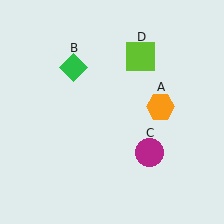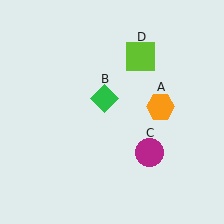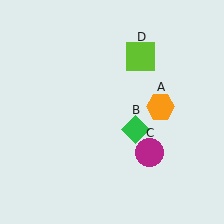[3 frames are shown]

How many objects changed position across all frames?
1 object changed position: green diamond (object B).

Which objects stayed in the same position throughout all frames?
Orange hexagon (object A) and magenta circle (object C) and lime square (object D) remained stationary.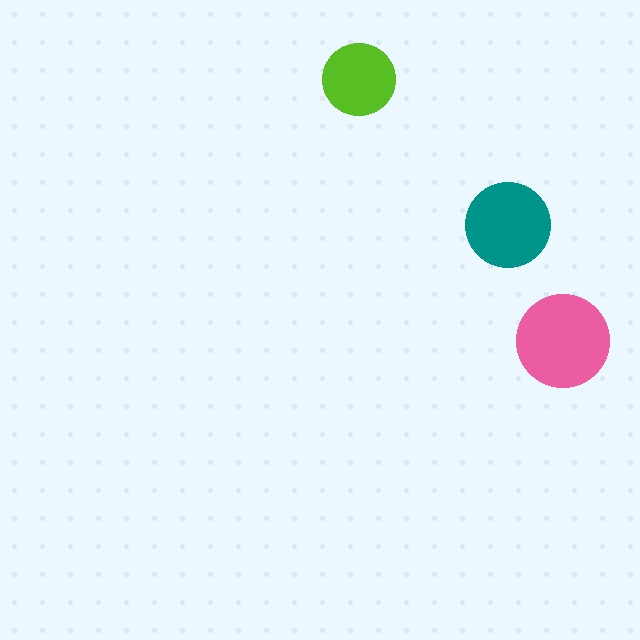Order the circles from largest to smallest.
the pink one, the teal one, the lime one.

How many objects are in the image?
There are 3 objects in the image.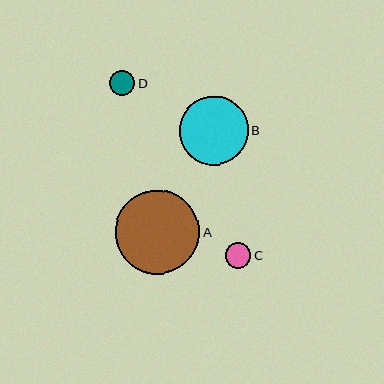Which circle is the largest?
Circle A is the largest with a size of approximately 85 pixels.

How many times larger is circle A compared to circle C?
Circle A is approximately 3.3 times the size of circle C.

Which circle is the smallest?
Circle D is the smallest with a size of approximately 25 pixels.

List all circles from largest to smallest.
From largest to smallest: A, B, C, D.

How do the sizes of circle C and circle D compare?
Circle C and circle D are approximately the same size.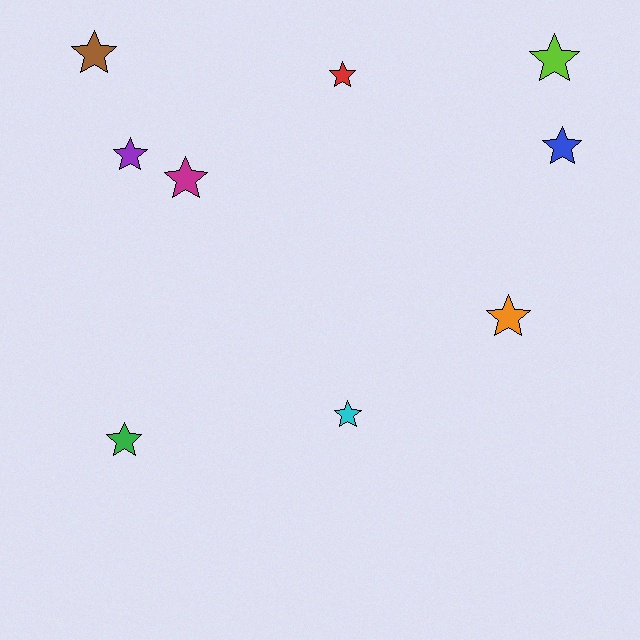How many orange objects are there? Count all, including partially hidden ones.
There is 1 orange object.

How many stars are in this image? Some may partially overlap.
There are 9 stars.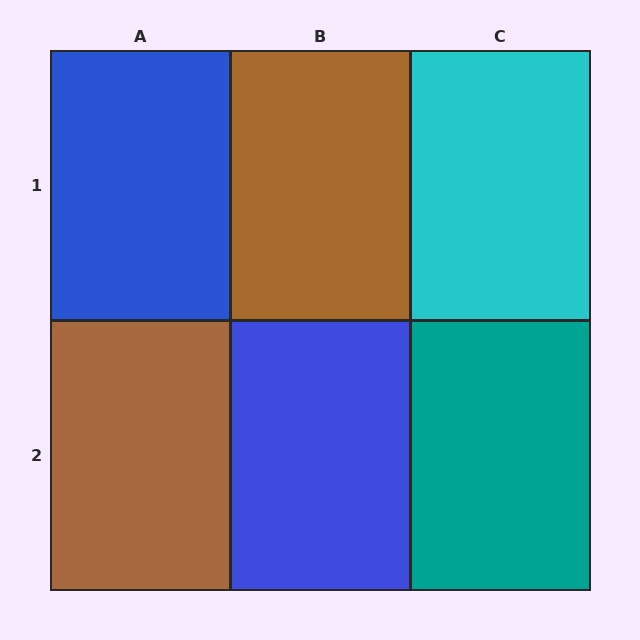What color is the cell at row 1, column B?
Brown.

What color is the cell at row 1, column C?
Cyan.